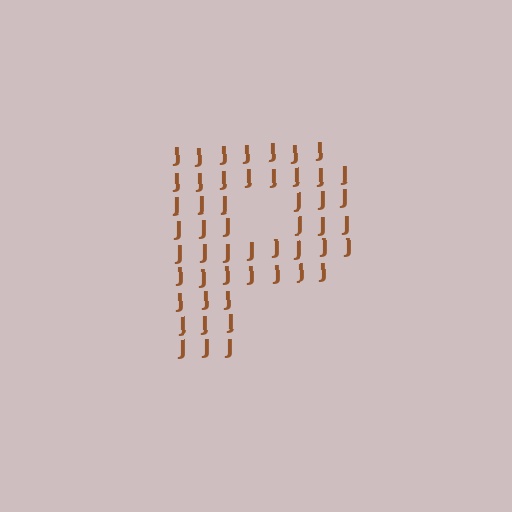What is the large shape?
The large shape is the letter P.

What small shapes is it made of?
It is made of small letter J's.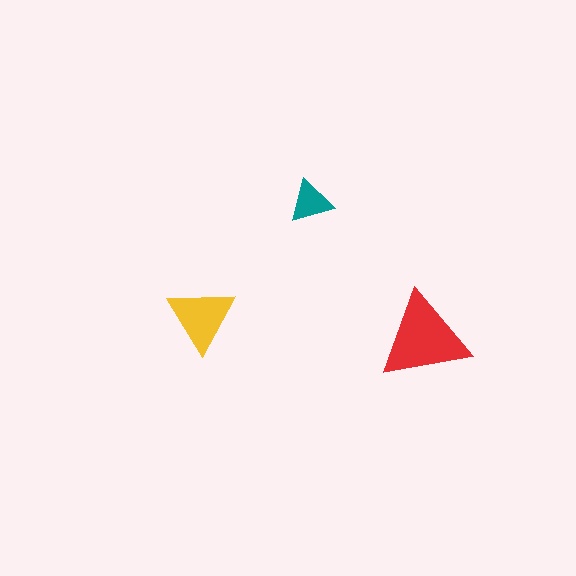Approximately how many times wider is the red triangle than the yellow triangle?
About 1.5 times wider.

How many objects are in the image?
There are 3 objects in the image.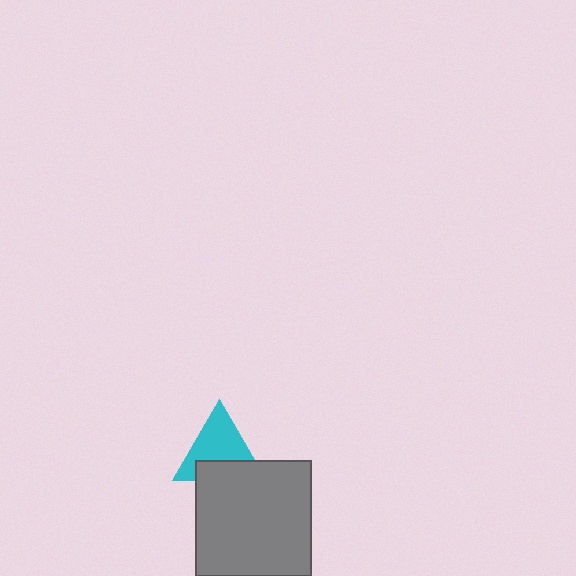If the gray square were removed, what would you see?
You would see the complete cyan triangle.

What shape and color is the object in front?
The object in front is a gray square.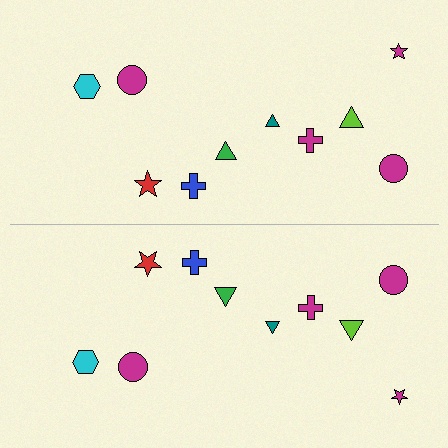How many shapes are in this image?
There are 20 shapes in this image.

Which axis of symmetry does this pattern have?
The pattern has a horizontal axis of symmetry running through the center of the image.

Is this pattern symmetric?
Yes, this pattern has bilateral (reflection) symmetry.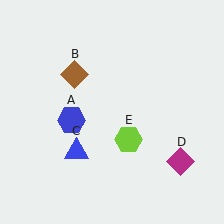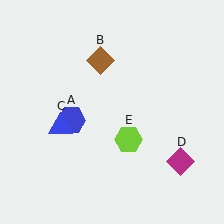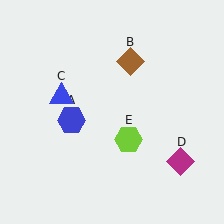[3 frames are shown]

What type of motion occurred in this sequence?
The brown diamond (object B), blue triangle (object C) rotated clockwise around the center of the scene.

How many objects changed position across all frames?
2 objects changed position: brown diamond (object B), blue triangle (object C).